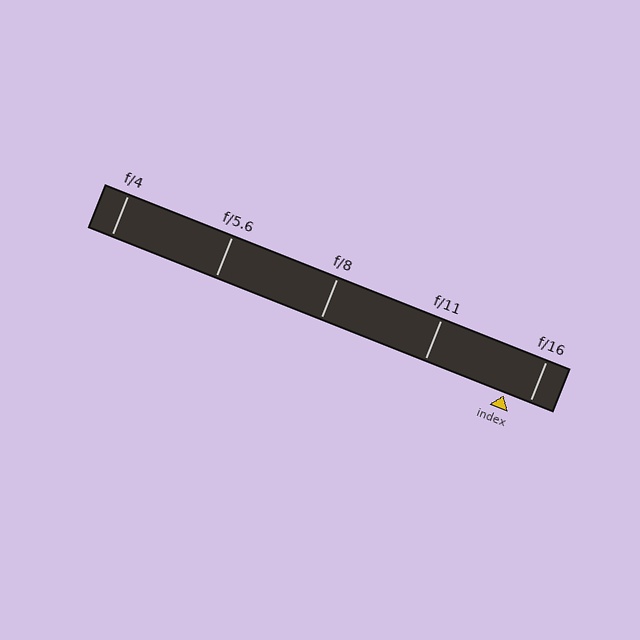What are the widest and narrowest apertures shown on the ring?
The widest aperture shown is f/4 and the narrowest is f/16.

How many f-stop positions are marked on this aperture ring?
There are 5 f-stop positions marked.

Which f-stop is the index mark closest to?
The index mark is closest to f/16.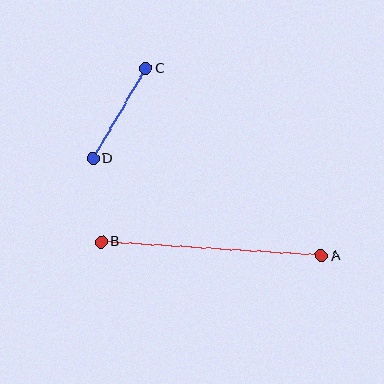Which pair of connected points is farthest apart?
Points A and B are farthest apart.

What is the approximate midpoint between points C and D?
The midpoint is at approximately (119, 113) pixels.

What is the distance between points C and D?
The distance is approximately 105 pixels.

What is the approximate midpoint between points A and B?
The midpoint is at approximately (211, 249) pixels.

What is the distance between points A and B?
The distance is approximately 221 pixels.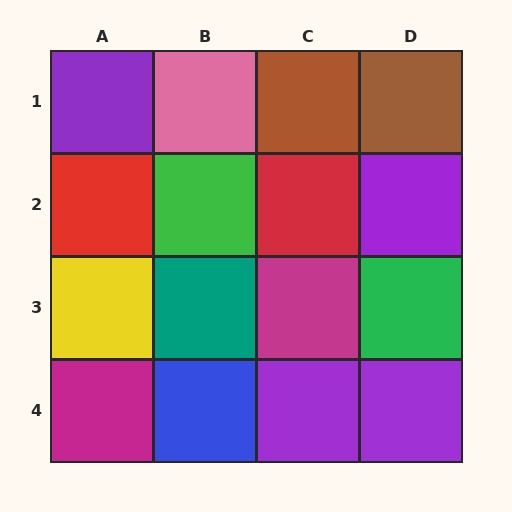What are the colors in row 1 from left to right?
Purple, pink, brown, brown.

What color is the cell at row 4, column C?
Purple.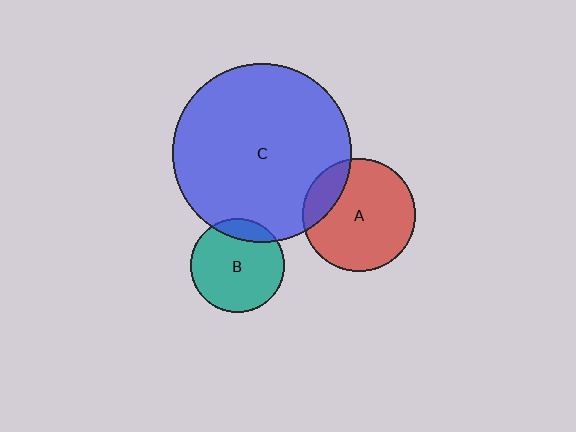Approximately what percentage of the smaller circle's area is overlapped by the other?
Approximately 20%.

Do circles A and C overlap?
Yes.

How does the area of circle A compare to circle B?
Approximately 1.4 times.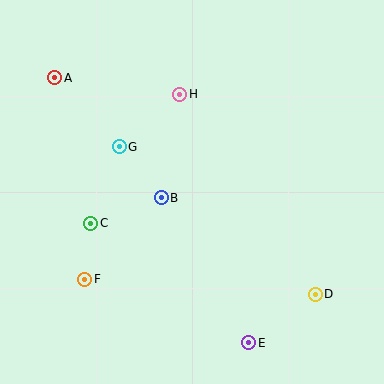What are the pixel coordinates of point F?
Point F is at (85, 279).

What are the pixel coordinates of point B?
Point B is at (161, 198).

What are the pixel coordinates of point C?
Point C is at (91, 223).